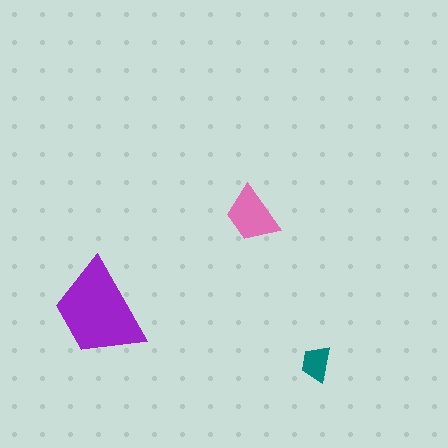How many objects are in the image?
There are 3 objects in the image.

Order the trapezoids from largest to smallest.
the purple one, the pink one, the teal one.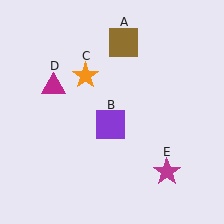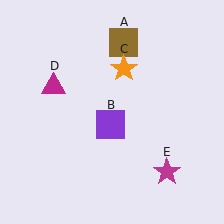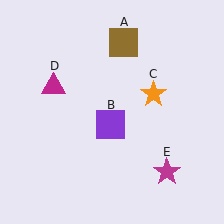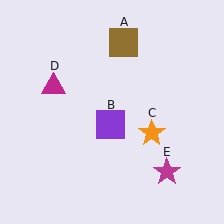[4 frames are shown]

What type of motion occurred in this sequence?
The orange star (object C) rotated clockwise around the center of the scene.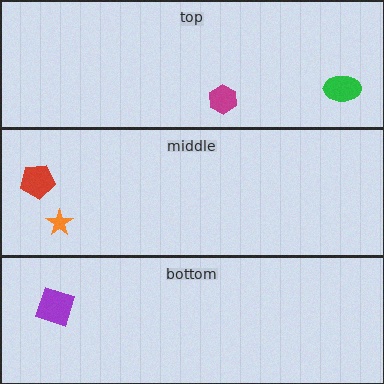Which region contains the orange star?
The middle region.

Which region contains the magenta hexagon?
The top region.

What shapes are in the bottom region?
The purple diamond.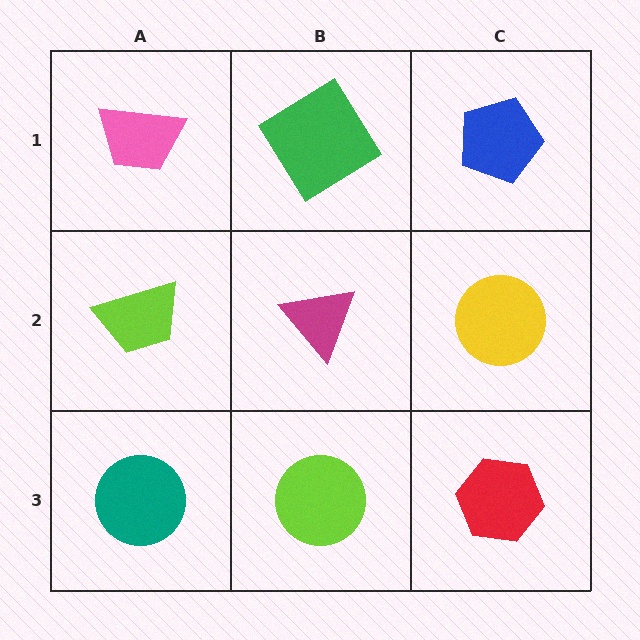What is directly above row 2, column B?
A green diamond.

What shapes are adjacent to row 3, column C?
A yellow circle (row 2, column C), a lime circle (row 3, column B).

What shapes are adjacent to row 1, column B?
A magenta triangle (row 2, column B), a pink trapezoid (row 1, column A), a blue pentagon (row 1, column C).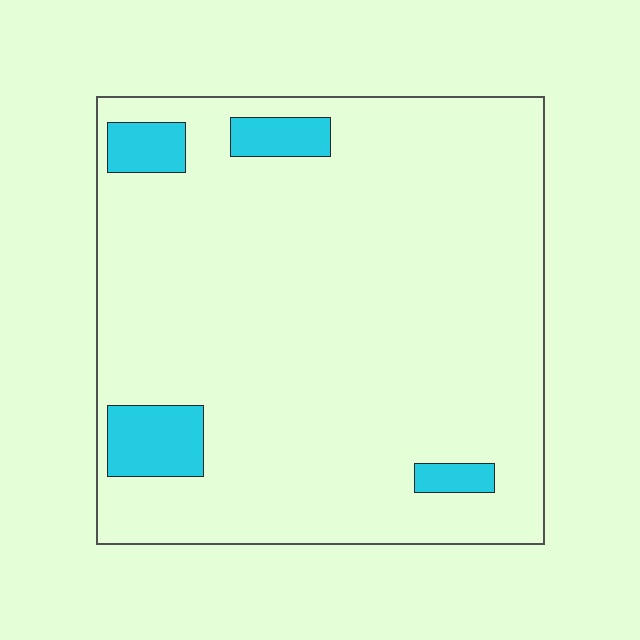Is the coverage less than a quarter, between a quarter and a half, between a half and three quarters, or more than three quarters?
Less than a quarter.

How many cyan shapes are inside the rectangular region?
4.